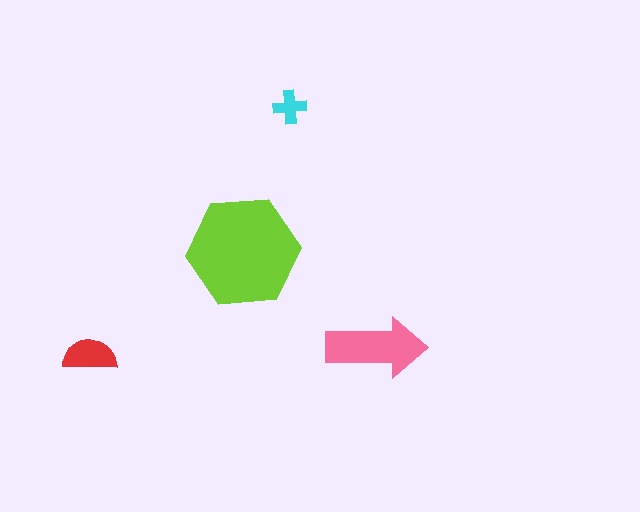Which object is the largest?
The lime hexagon.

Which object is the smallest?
The cyan cross.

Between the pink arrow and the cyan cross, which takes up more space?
The pink arrow.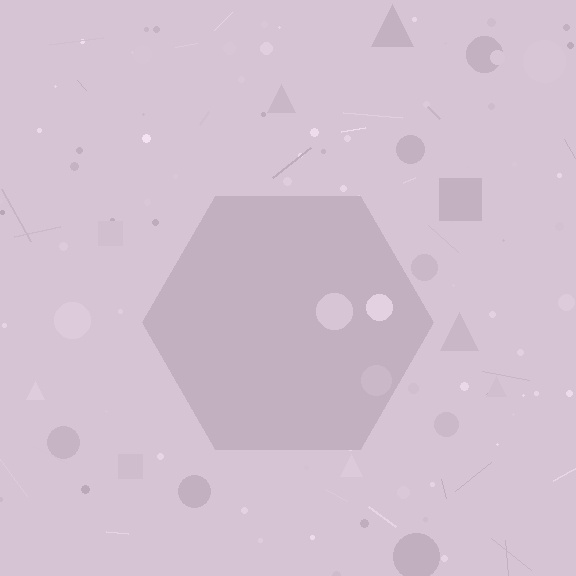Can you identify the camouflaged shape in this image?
The camouflaged shape is a hexagon.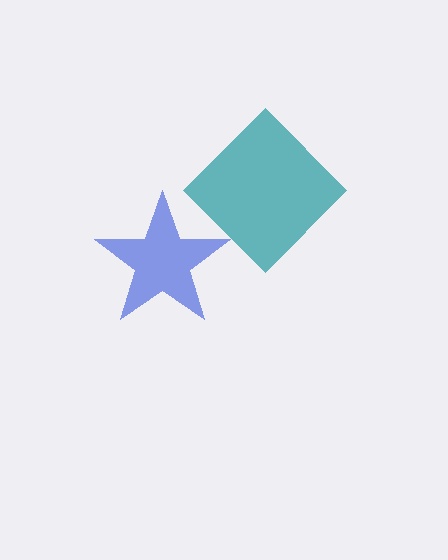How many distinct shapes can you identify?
There are 2 distinct shapes: a teal diamond, a blue star.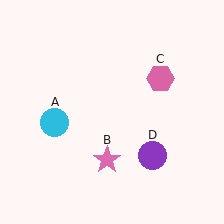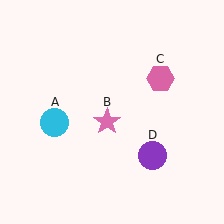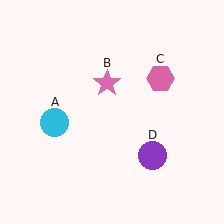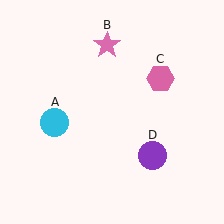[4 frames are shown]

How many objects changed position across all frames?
1 object changed position: pink star (object B).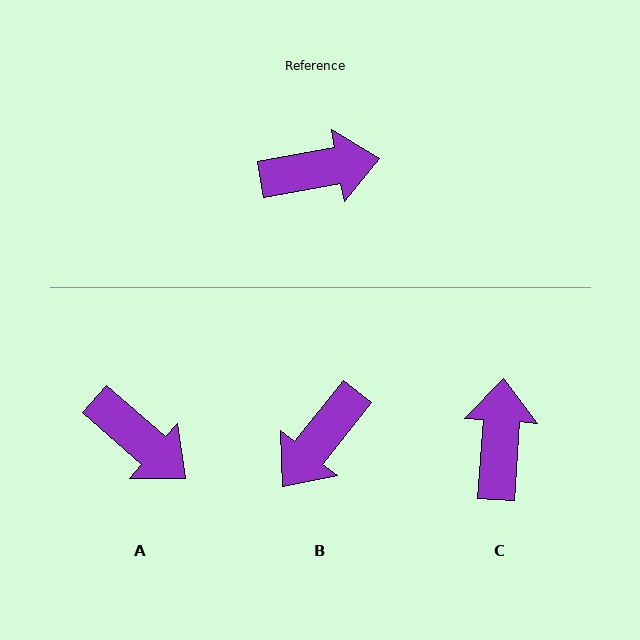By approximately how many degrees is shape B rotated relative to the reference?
Approximately 138 degrees clockwise.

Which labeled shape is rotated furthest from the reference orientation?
B, about 138 degrees away.